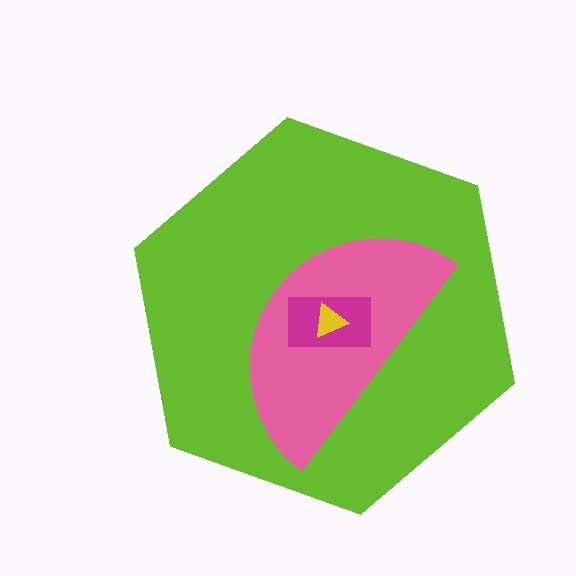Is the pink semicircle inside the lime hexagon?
Yes.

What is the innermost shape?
The yellow triangle.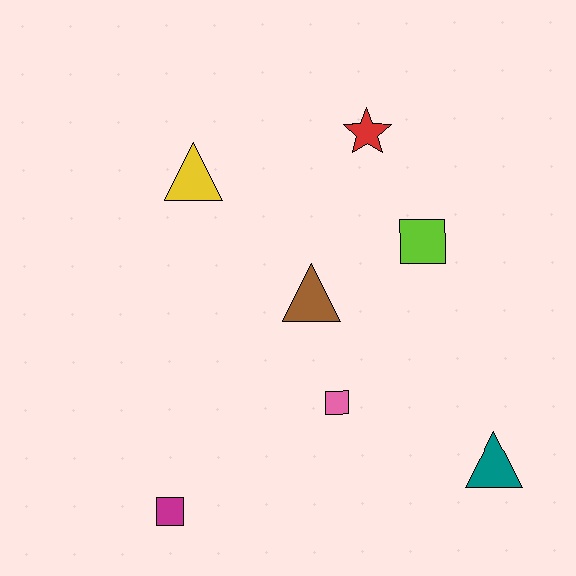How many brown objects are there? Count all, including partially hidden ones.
There is 1 brown object.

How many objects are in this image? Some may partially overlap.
There are 7 objects.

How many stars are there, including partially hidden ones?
There is 1 star.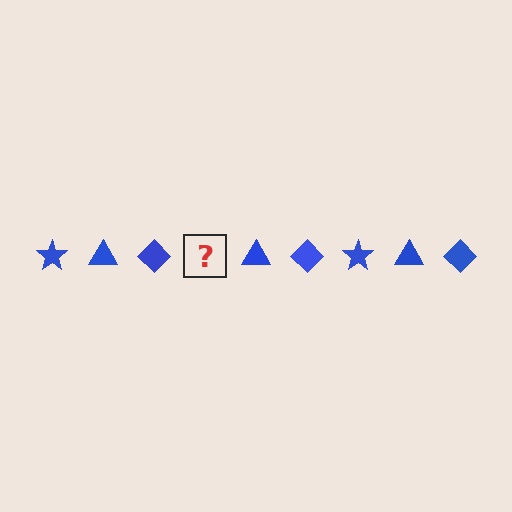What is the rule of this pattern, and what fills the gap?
The rule is that the pattern cycles through star, triangle, diamond shapes in blue. The gap should be filled with a blue star.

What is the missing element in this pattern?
The missing element is a blue star.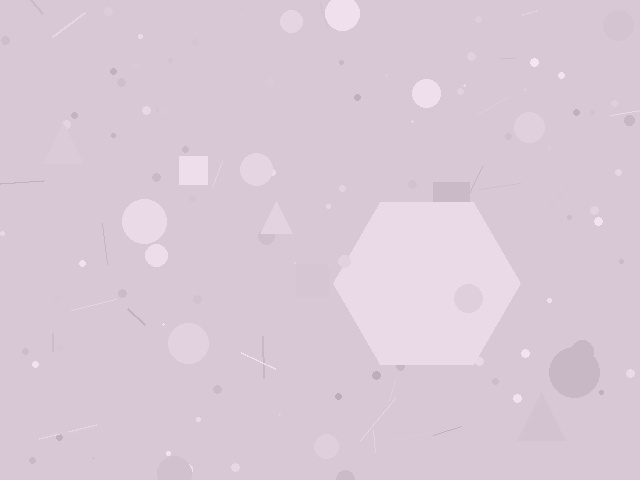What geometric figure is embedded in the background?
A hexagon is embedded in the background.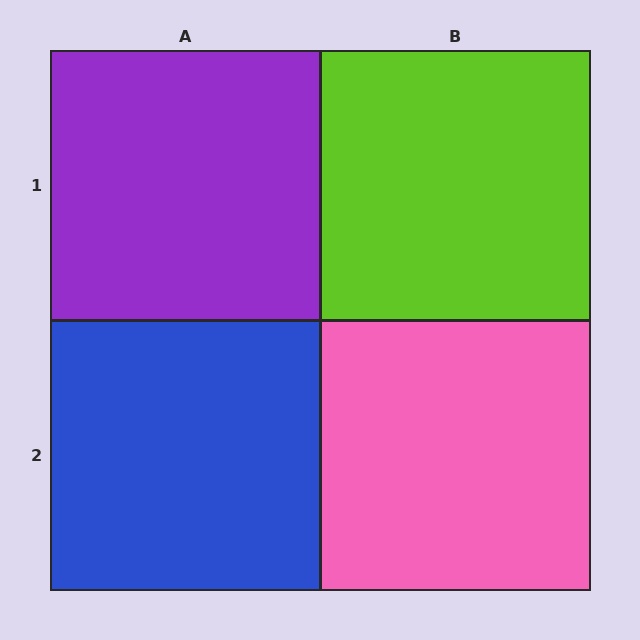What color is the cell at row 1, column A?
Purple.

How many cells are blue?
1 cell is blue.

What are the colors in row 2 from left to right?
Blue, pink.